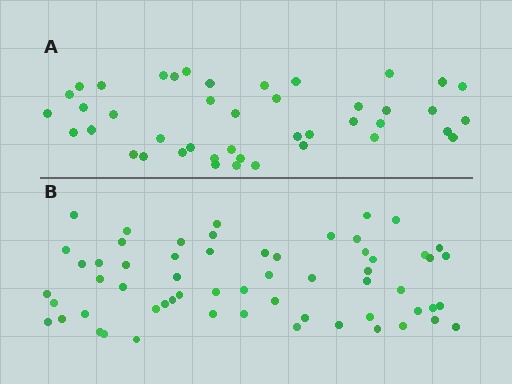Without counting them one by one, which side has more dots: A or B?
Region B (the bottom region) has more dots.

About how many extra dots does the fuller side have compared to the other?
Region B has approximately 15 more dots than region A.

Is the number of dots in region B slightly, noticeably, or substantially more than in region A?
Region B has noticeably more, but not dramatically so. The ratio is roughly 1.4 to 1.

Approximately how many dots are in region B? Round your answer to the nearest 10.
About 60 dots.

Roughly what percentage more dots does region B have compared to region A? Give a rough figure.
About 40% more.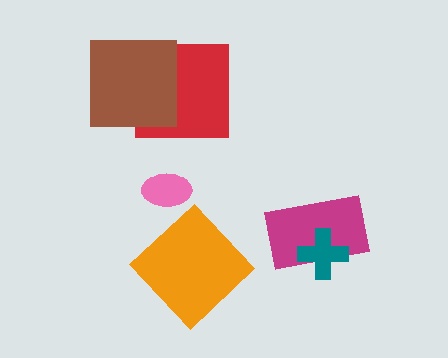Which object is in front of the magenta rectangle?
The teal cross is in front of the magenta rectangle.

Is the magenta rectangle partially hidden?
Yes, it is partially covered by another shape.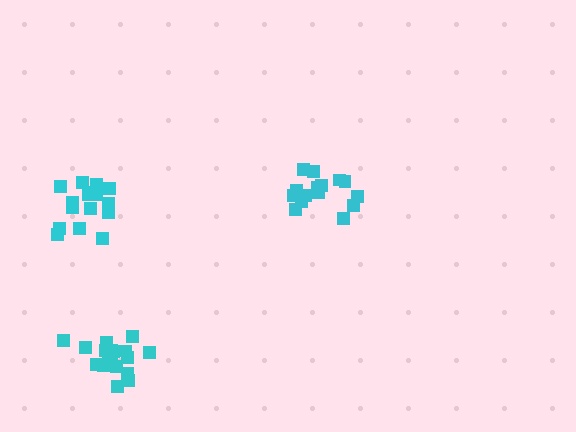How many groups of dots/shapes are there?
There are 3 groups.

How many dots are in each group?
Group 1: 19 dots, Group 2: 15 dots, Group 3: 16 dots (50 total).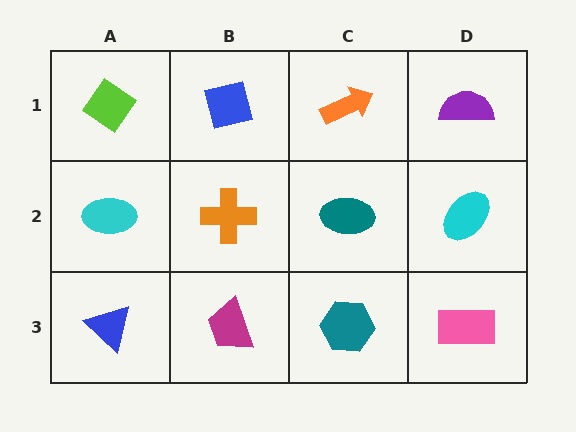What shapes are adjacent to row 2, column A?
A lime diamond (row 1, column A), a blue triangle (row 3, column A), an orange cross (row 2, column B).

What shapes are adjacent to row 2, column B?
A blue square (row 1, column B), a magenta trapezoid (row 3, column B), a cyan ellipse (row 2, column A), a teal ellipse (row 2, column C).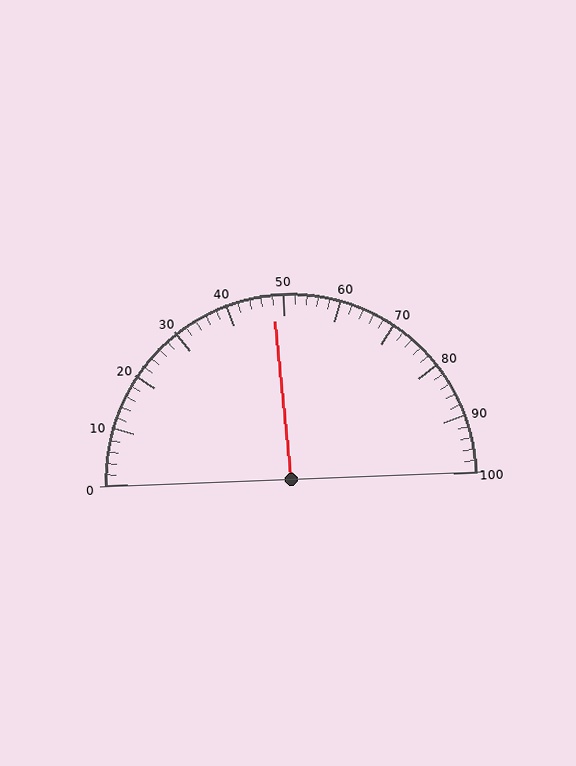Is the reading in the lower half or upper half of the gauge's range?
The reading is in the lower half of the range (0 to 100).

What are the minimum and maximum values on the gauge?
The gauge ranges from 0 to 100.